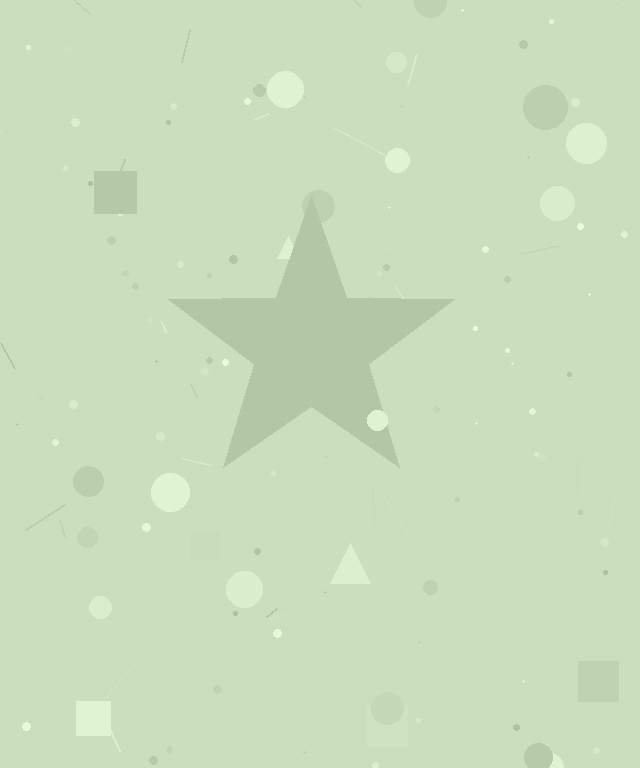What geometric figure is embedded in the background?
A star is embedded in the background.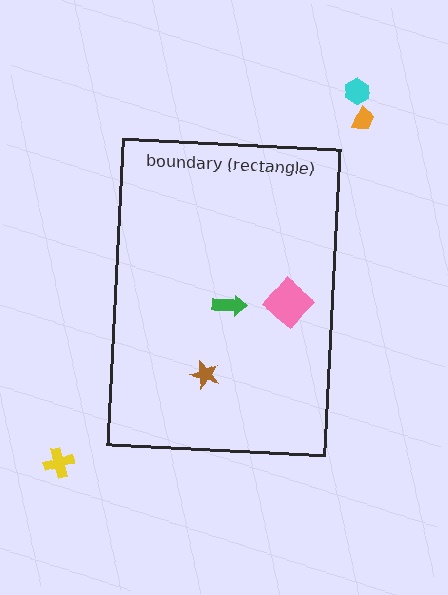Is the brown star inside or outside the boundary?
Inside.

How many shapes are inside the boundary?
3 inside, 3 outside.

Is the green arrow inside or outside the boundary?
Inside.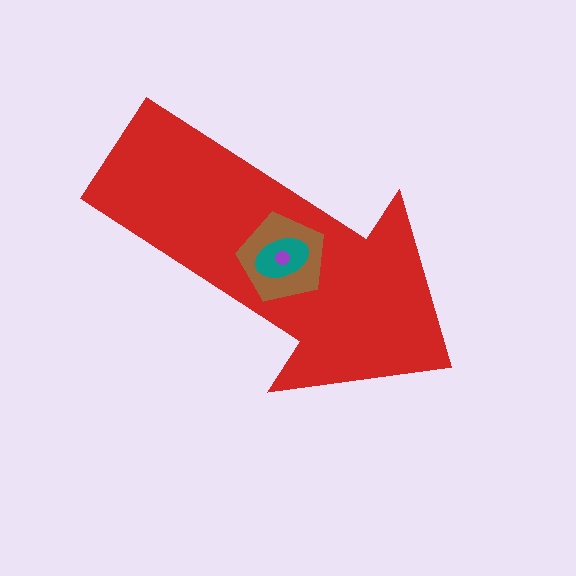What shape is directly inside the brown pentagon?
The teal ellipse.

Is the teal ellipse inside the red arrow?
Yes.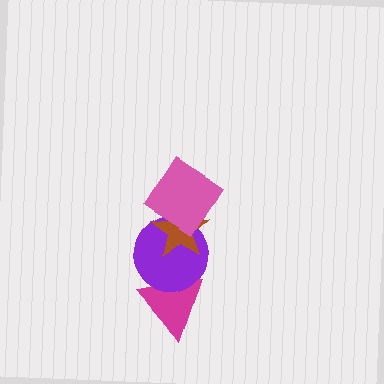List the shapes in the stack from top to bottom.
From top to bottom: the pink diamond, the brown star, the purple circle, the magenta triangle.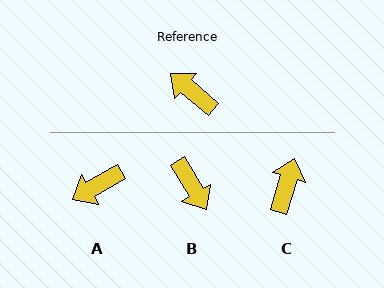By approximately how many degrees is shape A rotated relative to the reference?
Approximately 70 degrees counter-clockwise.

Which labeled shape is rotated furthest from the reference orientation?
B, about 161 degrees away.